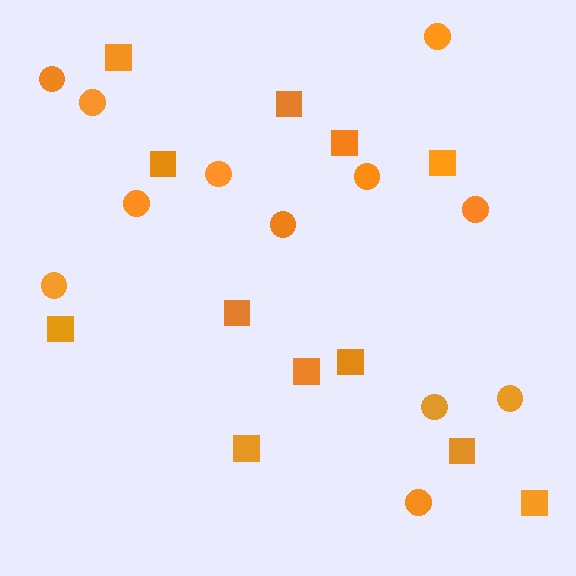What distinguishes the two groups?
There are 2 groups: one group of squares (12) and one group of circles (12).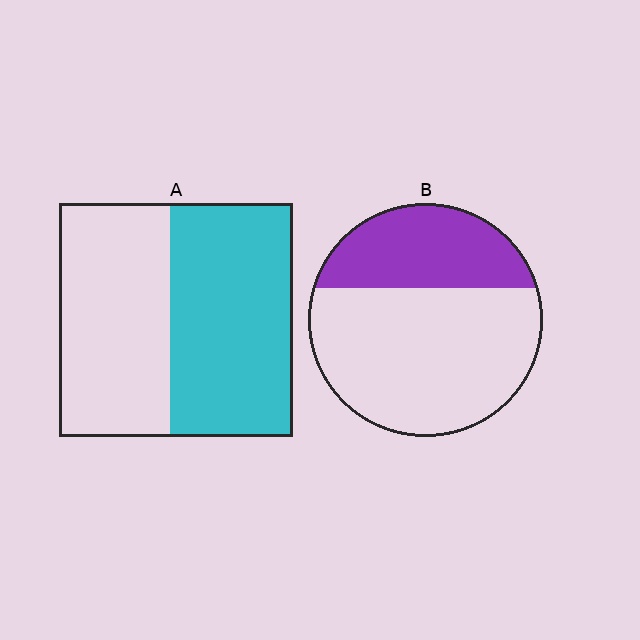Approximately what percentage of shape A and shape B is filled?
A is approximately 55% and B is approximately 35%.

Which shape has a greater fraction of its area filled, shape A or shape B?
Shape A.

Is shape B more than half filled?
No.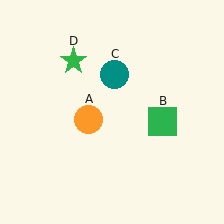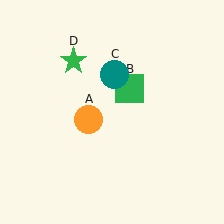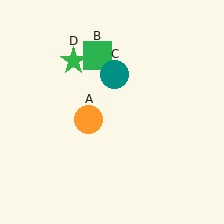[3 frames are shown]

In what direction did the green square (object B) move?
The green square (object B) moved up and to the left.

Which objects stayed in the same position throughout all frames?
Orange circle (object A) and teal circle (object C) and green star (object D) remained stationary.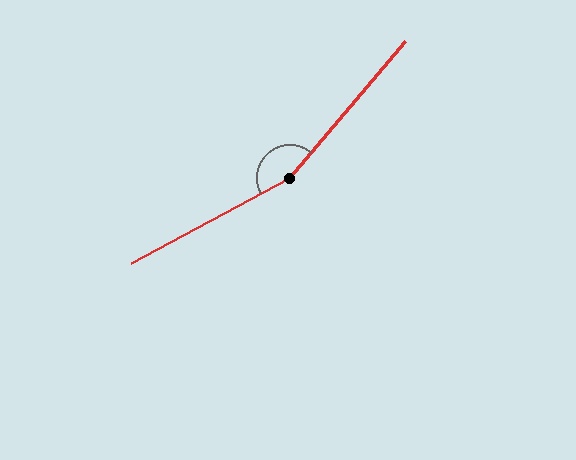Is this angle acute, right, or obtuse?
It is obtuse.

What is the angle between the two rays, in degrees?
Approximately 158 degrees.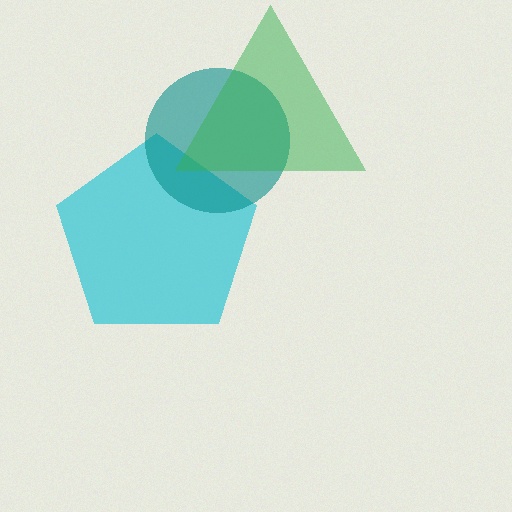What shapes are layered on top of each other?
The layered shapes are: a cyan pentagon, a teal circle, a green triangle.